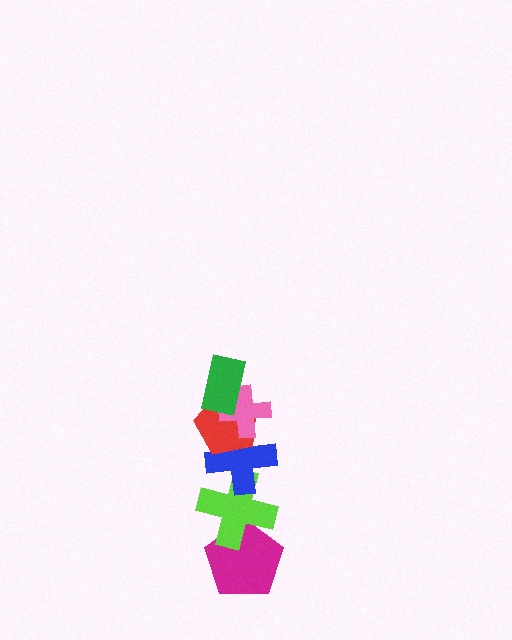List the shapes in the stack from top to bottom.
From top to bottom: the green rectangle, the pink cross, the red pentagon, the blue cross, the lime cross, the magenta pentagon.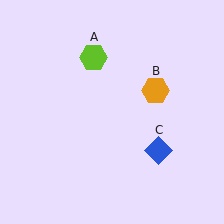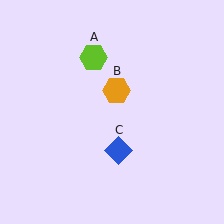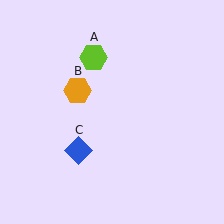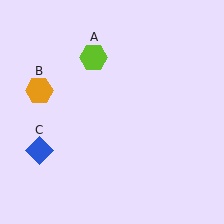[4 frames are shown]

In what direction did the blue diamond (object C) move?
The blue diamond (object C) moved left.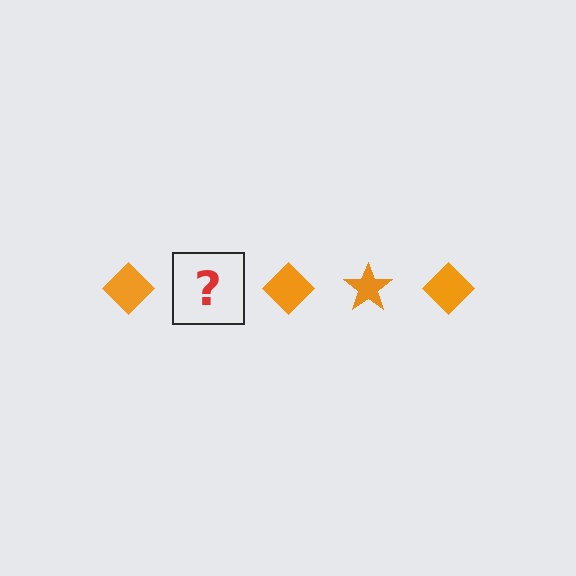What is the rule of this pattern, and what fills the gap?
The rule is that the pattern cycles through diamond, star shapes in orange. The gap should be filled with an orange star.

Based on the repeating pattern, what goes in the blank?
The blank should be an orange star.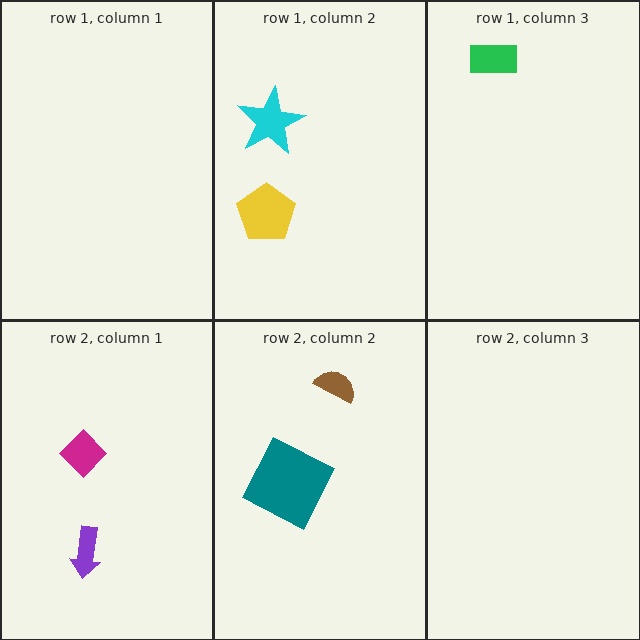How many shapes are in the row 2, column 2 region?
2.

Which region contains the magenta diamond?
The row 2, column 1 region.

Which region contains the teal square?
The row 2, column 2 region.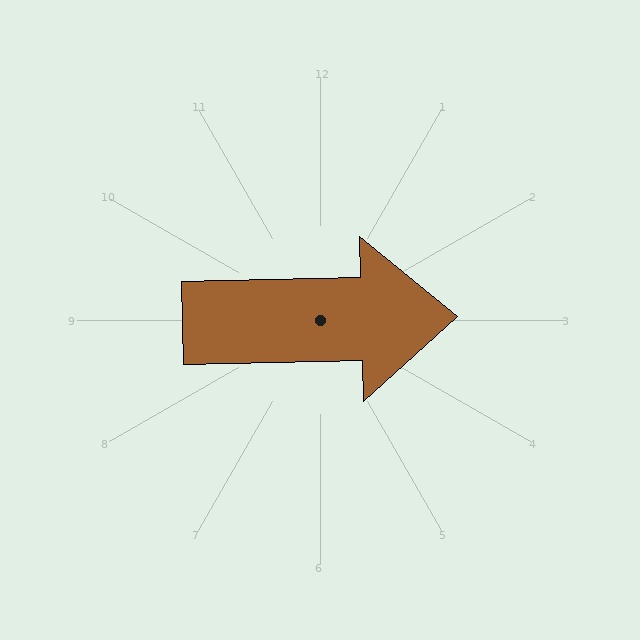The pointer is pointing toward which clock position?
Roughly 3 o'clock.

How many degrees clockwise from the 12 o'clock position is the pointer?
Approximately 89 degrees.